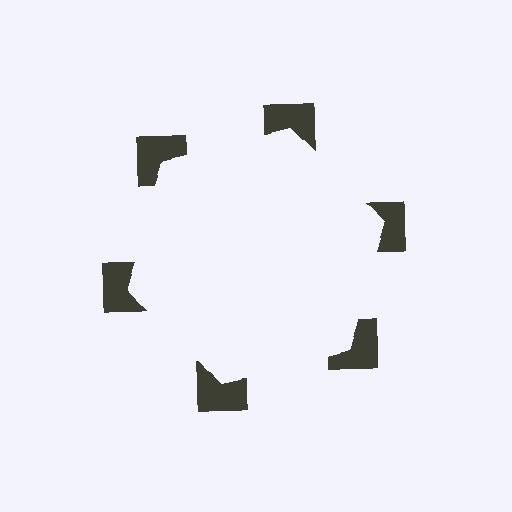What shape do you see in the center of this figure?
An illusory hexagon — its edges are inferred from the aligned wedge cuts in the notched squares, not physically drawn.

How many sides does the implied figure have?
6 sides.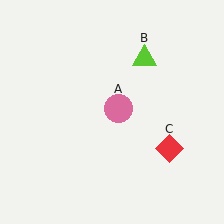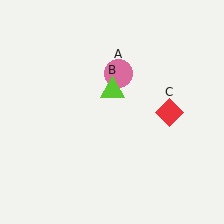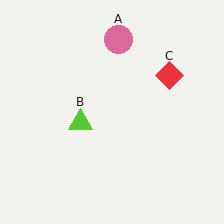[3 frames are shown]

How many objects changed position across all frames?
3 objects changed position: pink circle (object A), lime triangle (object B), red diamond (object C).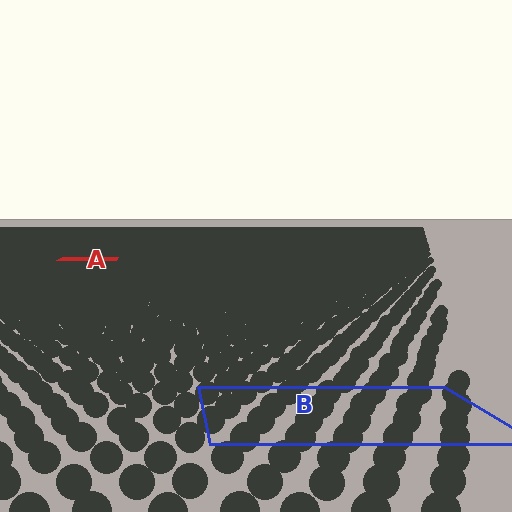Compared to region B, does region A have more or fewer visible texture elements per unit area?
Region A has more texture elements per unit area — they are packed more densely because it is farther away.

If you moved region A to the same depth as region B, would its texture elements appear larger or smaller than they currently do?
They would appear larger. At a closer depth, the same texture elements are projected at a bigger on-screen size.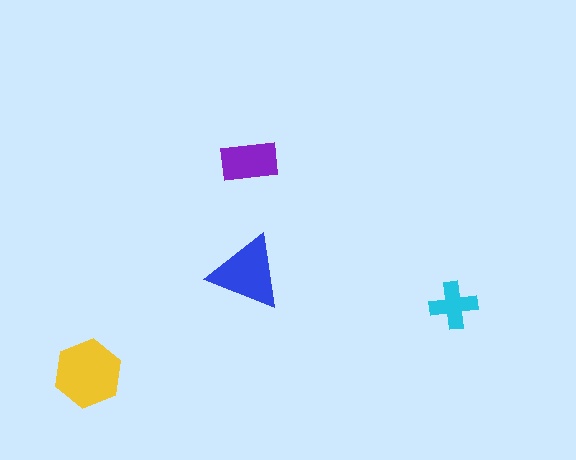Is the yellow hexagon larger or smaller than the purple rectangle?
Larger.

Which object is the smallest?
The cyan cross.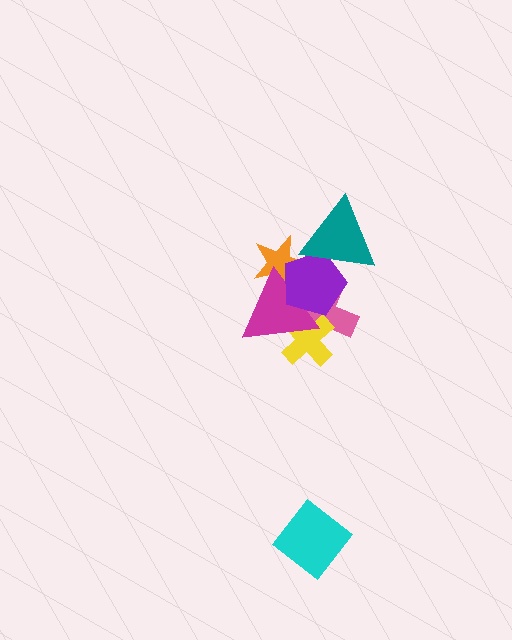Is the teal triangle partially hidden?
No, no other shape covers it.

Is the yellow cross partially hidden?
Yes, it is partially covered by another shape.